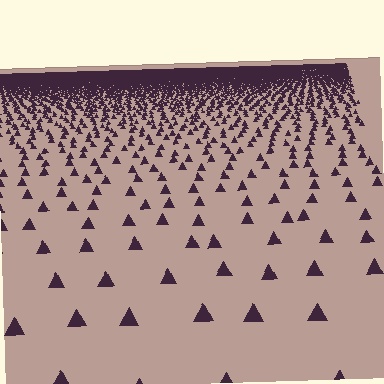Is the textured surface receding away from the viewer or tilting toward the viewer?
The surface is receding away from the viewer. Texture elements get smaller and denser toward the top.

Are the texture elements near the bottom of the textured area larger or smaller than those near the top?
Larger. Near the bottom, elements are closer to the viewer and appear at a bigger on-screen size.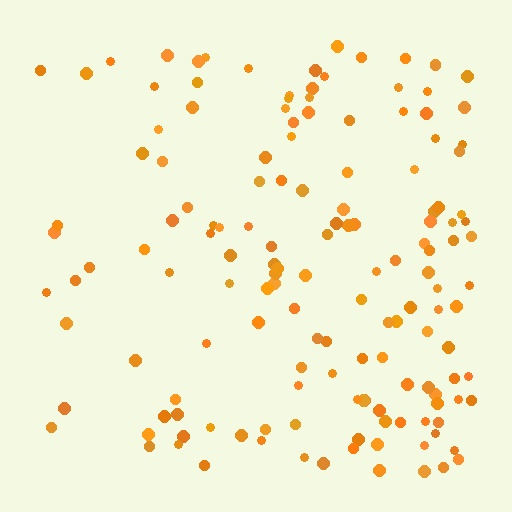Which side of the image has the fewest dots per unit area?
The left.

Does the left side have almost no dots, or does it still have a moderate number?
Still a moderate number, just noticeably fewer than the right.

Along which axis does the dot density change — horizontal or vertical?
Horizontal.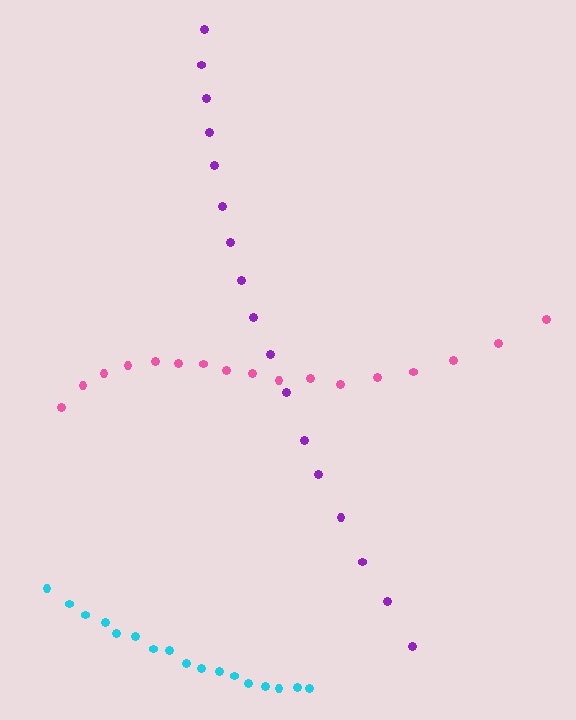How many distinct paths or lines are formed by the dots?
There are 3 distinct paths.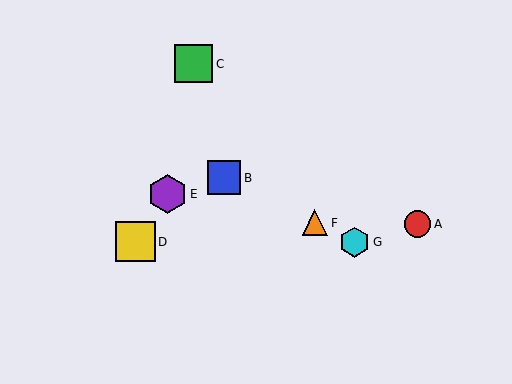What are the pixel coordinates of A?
Object A is at (418, 224).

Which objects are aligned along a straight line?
Objects B, F, G are aligned along a straight line.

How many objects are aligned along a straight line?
3 objects (B, F, G) are aligned along a straight line.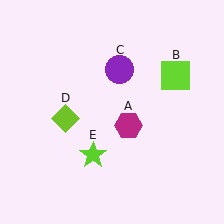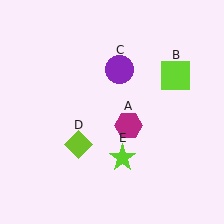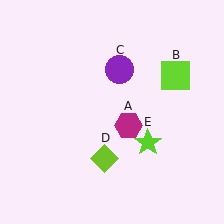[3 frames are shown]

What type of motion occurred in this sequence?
The lime diamond (object D), lime star (object E) rotated counterclockwise around the center of the scene.